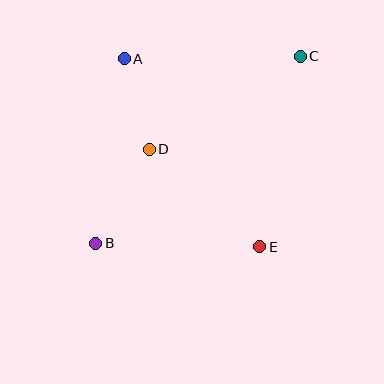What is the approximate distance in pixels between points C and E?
The distance between C and E is approximately 195 pixels.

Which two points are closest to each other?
Points A and D are closest to each other.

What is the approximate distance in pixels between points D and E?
The distance between D and E is approximately 148 pixels.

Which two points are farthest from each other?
Points B and C are farthest from each other.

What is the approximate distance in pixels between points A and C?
The distance between A and C is approximately 176 pixels.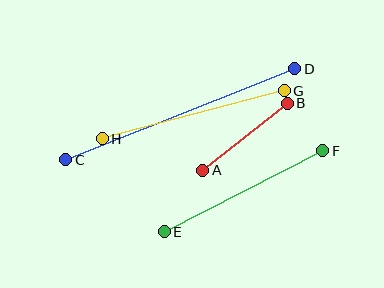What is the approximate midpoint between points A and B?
The midpoint is at approximately (245, 137) pixels.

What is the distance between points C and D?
The distance is approximately 246 pixels.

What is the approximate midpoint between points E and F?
The midpoint is at approximately (243, 191) pixels.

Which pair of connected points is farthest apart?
Points C and D are farthest apart.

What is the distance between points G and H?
The distance is approximately 188 pixels.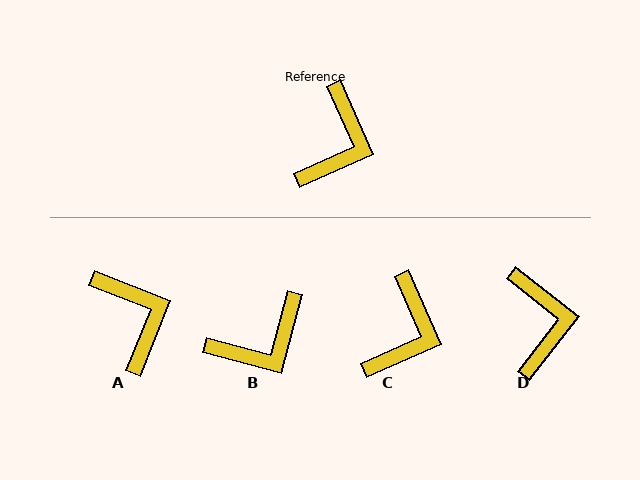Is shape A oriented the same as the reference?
No, it is off by about 44 degrees.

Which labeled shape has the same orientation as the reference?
C.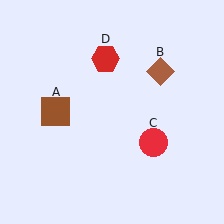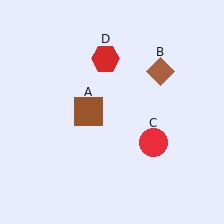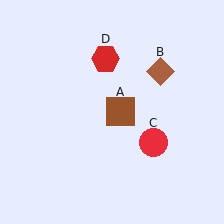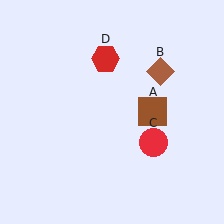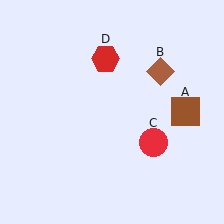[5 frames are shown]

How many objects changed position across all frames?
1 object changed position: brown square (object A).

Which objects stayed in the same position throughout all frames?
Brown diamond (object B) and red circle (object C) and red hexagon (object D) remained stationary.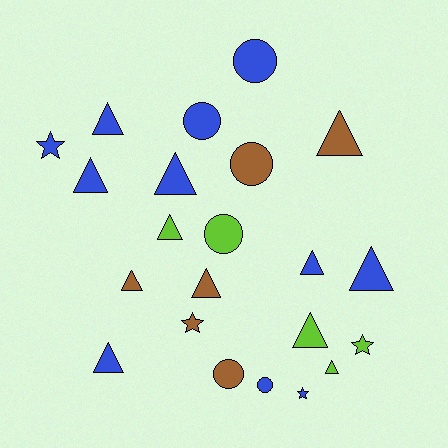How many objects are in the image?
There are 22 objects.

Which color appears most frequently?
Blue, with 11 objects.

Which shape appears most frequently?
Triangle, with 12 objects.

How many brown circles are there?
There are 2 brown circles.